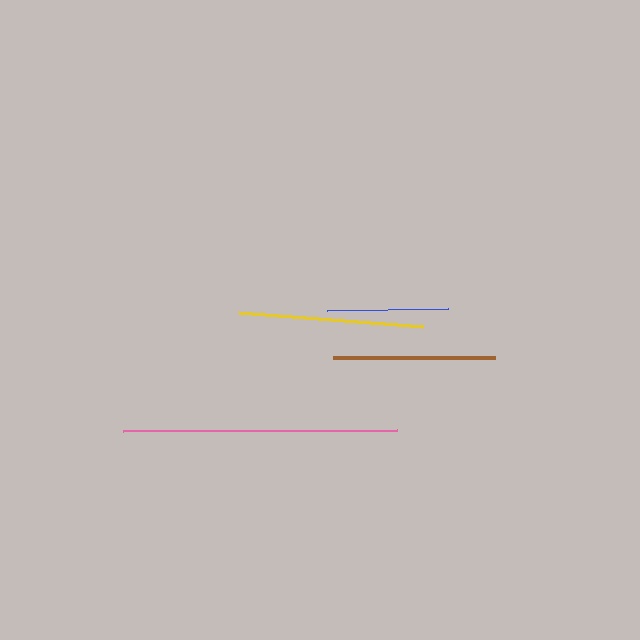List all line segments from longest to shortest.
From longest to shortest: pink, yellow, brown, blue.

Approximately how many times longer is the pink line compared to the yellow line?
The pink line is approximately 1.5 times the length of the yellow line.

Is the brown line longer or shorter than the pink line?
The pink line is longer than the brown line.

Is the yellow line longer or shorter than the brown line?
The yellow line is longer than the brown line.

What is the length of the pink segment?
The pink segment is approximately 274 pixels long.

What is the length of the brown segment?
The brown segment is approximately 162 pixels long.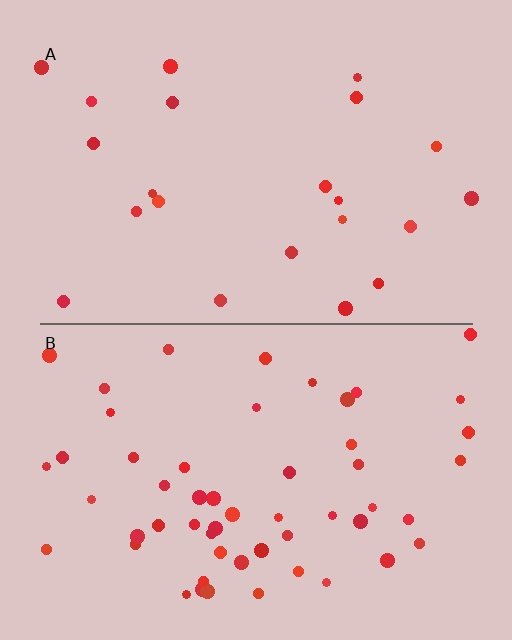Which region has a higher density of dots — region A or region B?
B (the bottom).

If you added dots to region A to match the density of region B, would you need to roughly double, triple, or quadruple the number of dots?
Approximately double.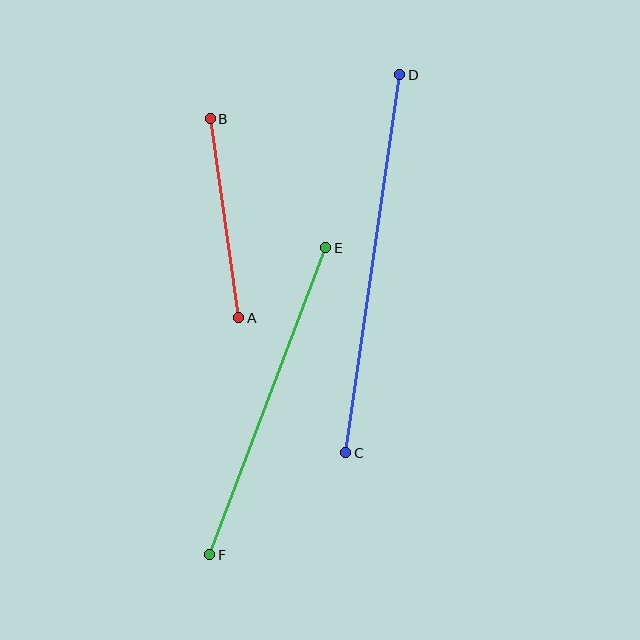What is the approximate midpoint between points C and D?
The midpoint is at approximately (373, 264) pixels.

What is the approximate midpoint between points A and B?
The midpoint is at approximately (224, 218) pixels.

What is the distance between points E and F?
The distance is approximately 328 pixels.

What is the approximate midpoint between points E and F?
The midpoint is at approximately (268, 401) pixels.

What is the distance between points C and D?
The distance is approximately 382 pixels.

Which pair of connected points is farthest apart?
Points C and D are farthest apart.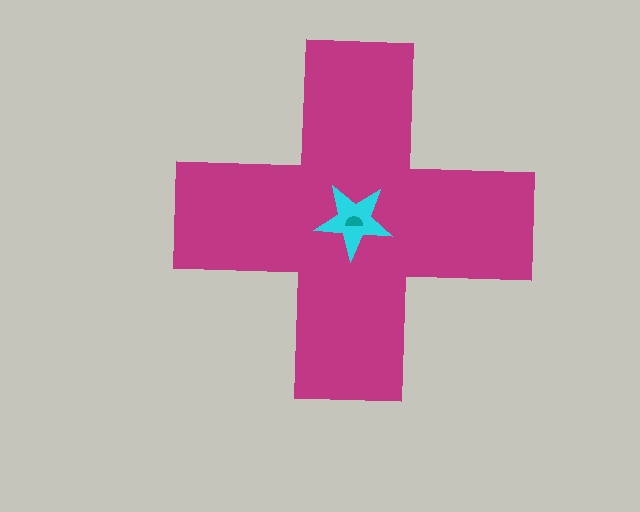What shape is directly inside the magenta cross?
The cyan star.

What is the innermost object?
The teal semicircle.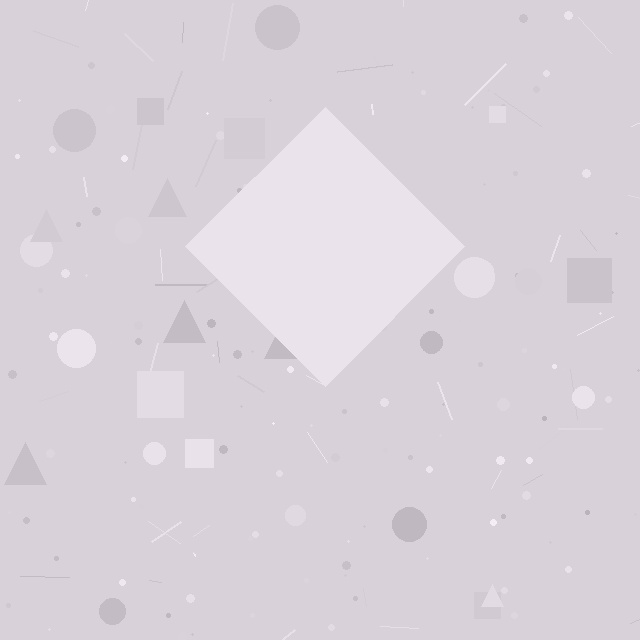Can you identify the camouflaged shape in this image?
The camouflaged shape is a diamond.